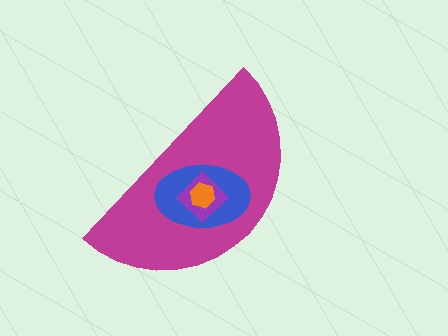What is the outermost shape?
The magenta semicircle.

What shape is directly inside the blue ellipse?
The purple diamond.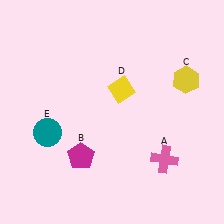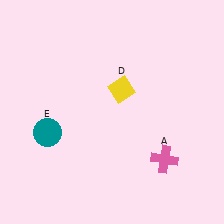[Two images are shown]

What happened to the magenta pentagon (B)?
The magenta pentagon (B) was removed in Image 2. It was in the bottom-left area of Image 1.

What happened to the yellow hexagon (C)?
The yellow hexagon (C) was removed in Image 2. It was in the top-right area of Image 1.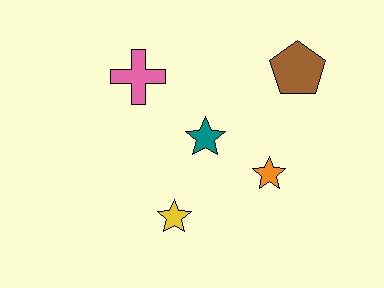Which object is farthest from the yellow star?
The brown pentagon is farthest from the yellow star.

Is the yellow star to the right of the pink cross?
Yes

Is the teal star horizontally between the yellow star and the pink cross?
No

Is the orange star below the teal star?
Yes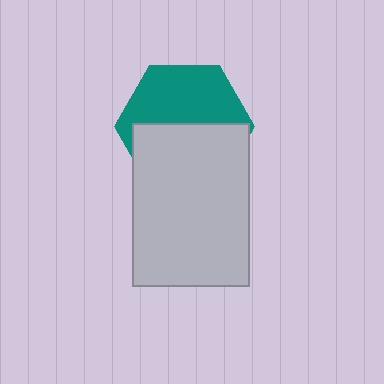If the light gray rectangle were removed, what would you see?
You would see the complete teal hexagon.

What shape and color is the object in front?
The object in front is a light gray rectangle.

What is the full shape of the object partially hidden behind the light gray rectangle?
The partially hidden object is a teal hexagon.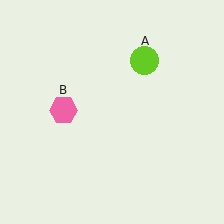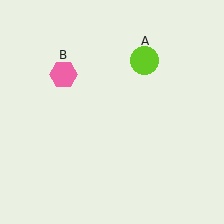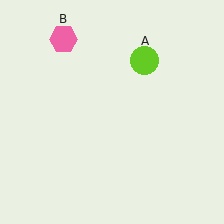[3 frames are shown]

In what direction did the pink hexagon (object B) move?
The pink hexagon (object B) moved up.